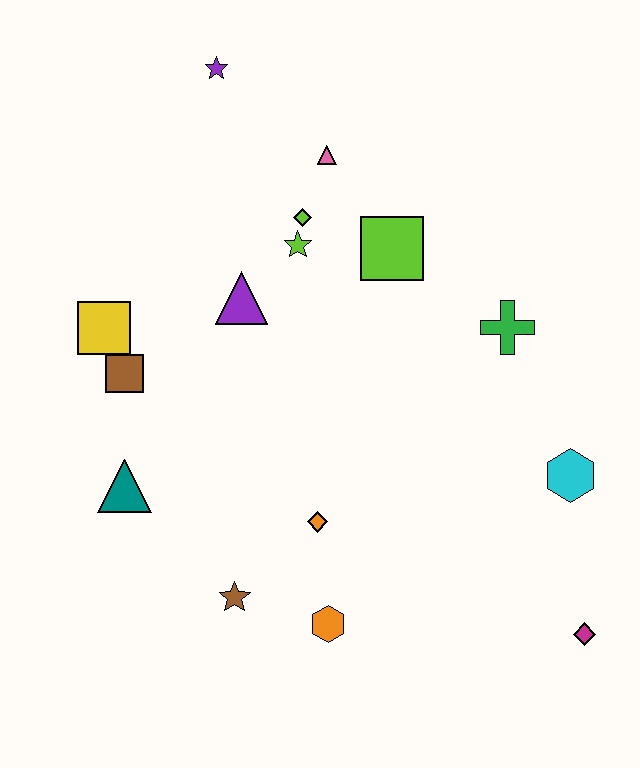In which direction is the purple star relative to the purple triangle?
The purple star is above the purple triangle.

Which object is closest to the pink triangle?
The lime diamond is closest to the pink triangle.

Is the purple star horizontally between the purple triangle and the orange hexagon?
No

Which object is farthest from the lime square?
The magenta diamond is farthest from the lime square.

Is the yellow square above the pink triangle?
No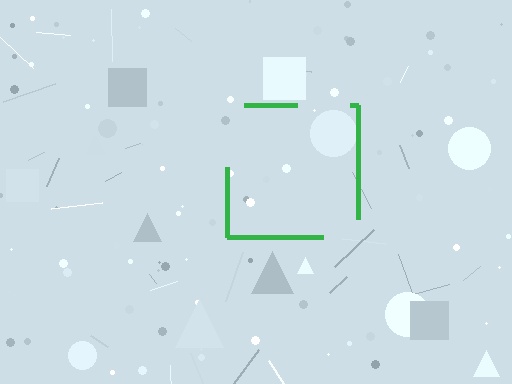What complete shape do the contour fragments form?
The contour fragments form a square.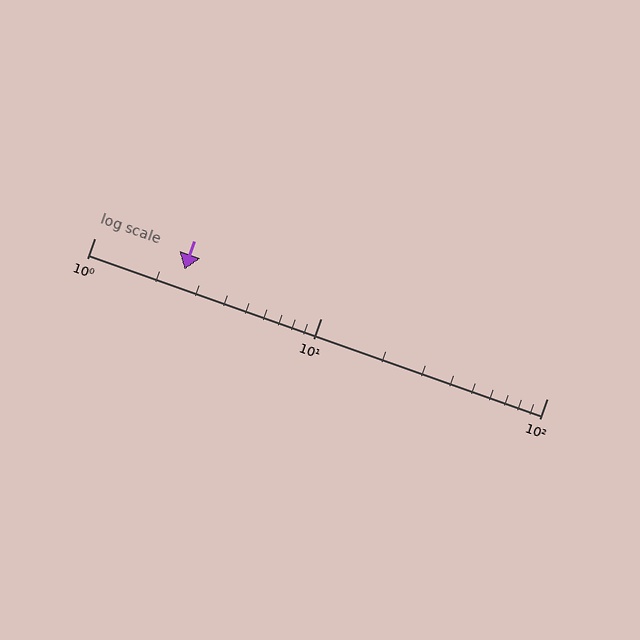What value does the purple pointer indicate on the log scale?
The pointer indicates approximately 2.5.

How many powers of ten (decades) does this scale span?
The scale spans 2 decades, from 1 to 100.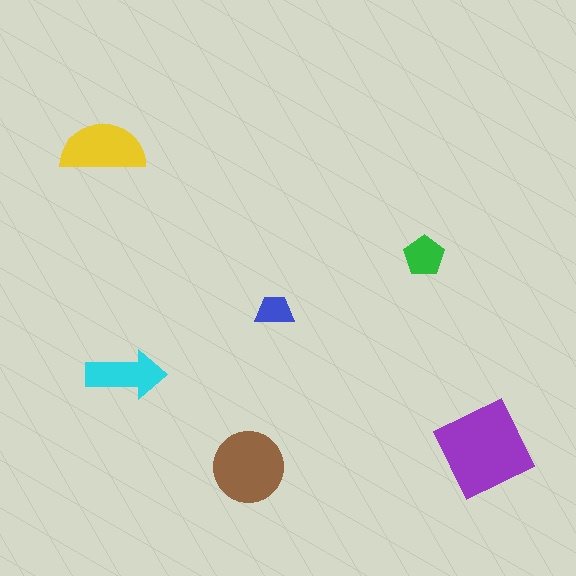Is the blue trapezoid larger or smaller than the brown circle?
Smaller.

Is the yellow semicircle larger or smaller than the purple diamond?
Smaller.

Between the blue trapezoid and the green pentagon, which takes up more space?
The green pentagon.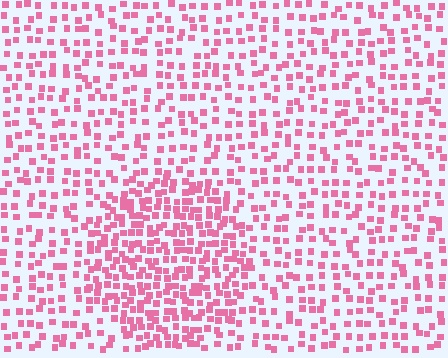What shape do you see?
I see a circle.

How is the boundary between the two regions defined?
The boundary is defined by a change in element density (approximately 1.9x ratio). All elements are the same color, size, and shape.